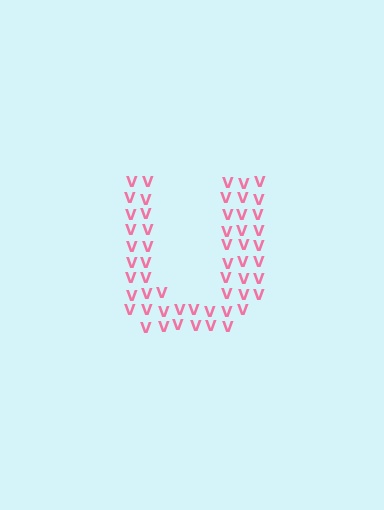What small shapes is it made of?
It is made of small letter V's.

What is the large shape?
The large shape is the letter U.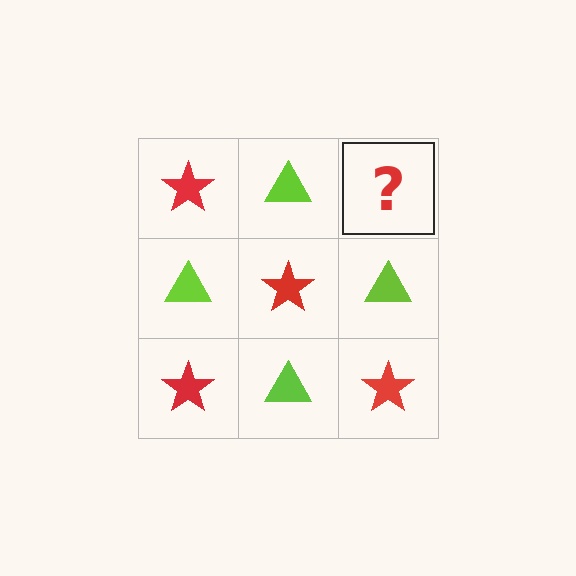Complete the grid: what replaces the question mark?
The question mark should be replaced with a red star.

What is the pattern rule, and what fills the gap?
The rule is that it alternates red star and lime triangle in a checkerboard pattern. The gap should be filled with a red star.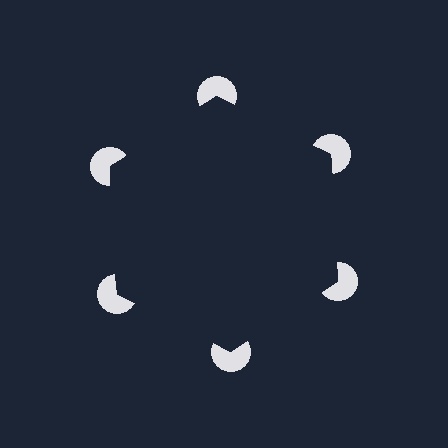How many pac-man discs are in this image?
There are 6 — one at each vertex of the illusory hexagon.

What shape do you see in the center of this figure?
An illusory hexagon — its edges are inferred from the aligned wedge cuts in the pac-man discs, not physically drawn.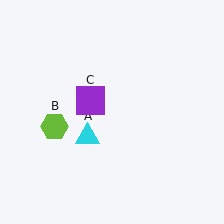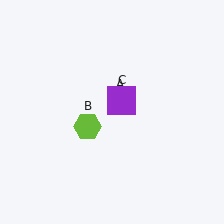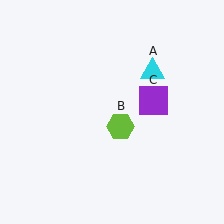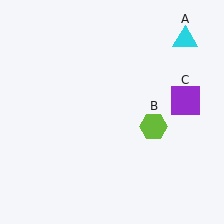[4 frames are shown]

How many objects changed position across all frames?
3 objects changed position: cyan triangle (object A), lime hexagon (object B), purple square (object C).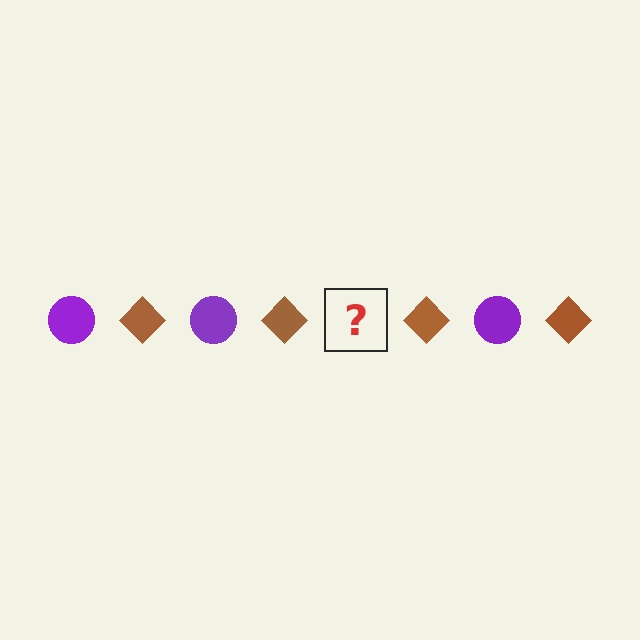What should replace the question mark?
The question mark should be replaced with a purple circle.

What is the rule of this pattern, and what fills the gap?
The rule is that the pattern alternates between purple circle and brown diamond. The gap should be filled with a purple circle.